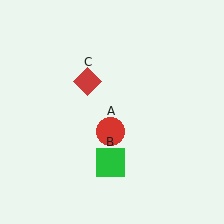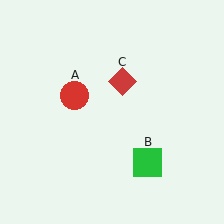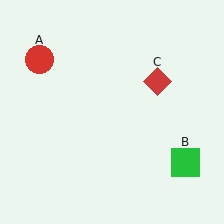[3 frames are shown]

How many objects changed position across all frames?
3 objects changed position: red circle (object A), green square (object B), red diamond (object C).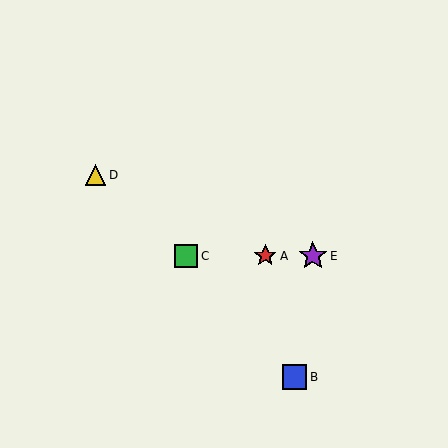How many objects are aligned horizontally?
3 objects (A, C, E) are aligned horizontally.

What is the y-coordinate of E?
Object E is at y≈256.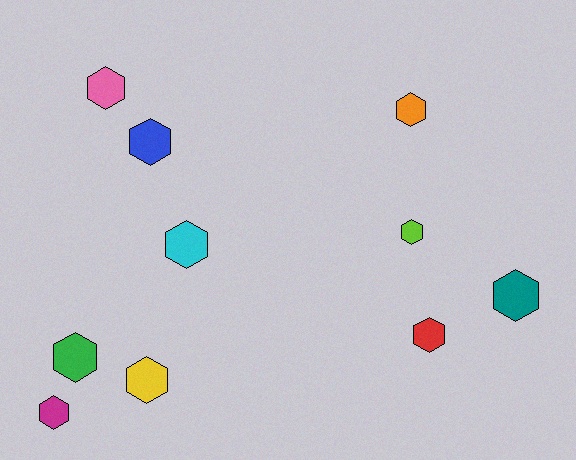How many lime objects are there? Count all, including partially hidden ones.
There is 1 lime object.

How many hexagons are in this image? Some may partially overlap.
There are 10 hexagons.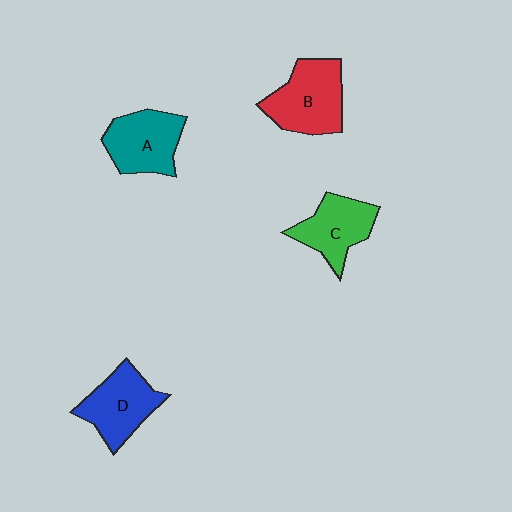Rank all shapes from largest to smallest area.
From largest to smallest: B (red), D (blue), A (teal), C (green).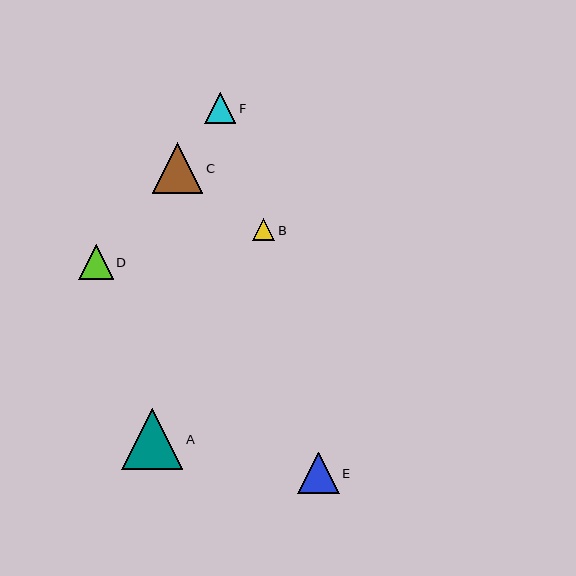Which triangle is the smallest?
Triangle B is the smallest with a size of approximately 22 pixels.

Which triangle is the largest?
Triangle A is the largest with a size of approximately 62 pixels.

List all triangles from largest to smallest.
From largest to smallest: A, C, E, D, F, B.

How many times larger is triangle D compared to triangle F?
Triangle D is approximately 1.1 times the size of triangle F.